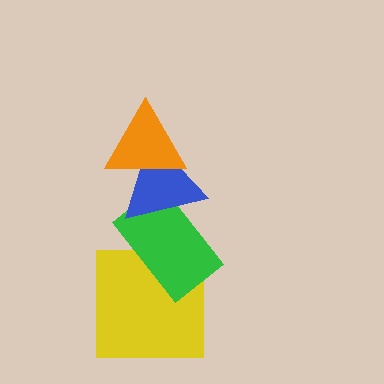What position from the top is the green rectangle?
The green rectangle is 3rd from the top.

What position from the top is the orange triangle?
The orange triangle is 1st from the top.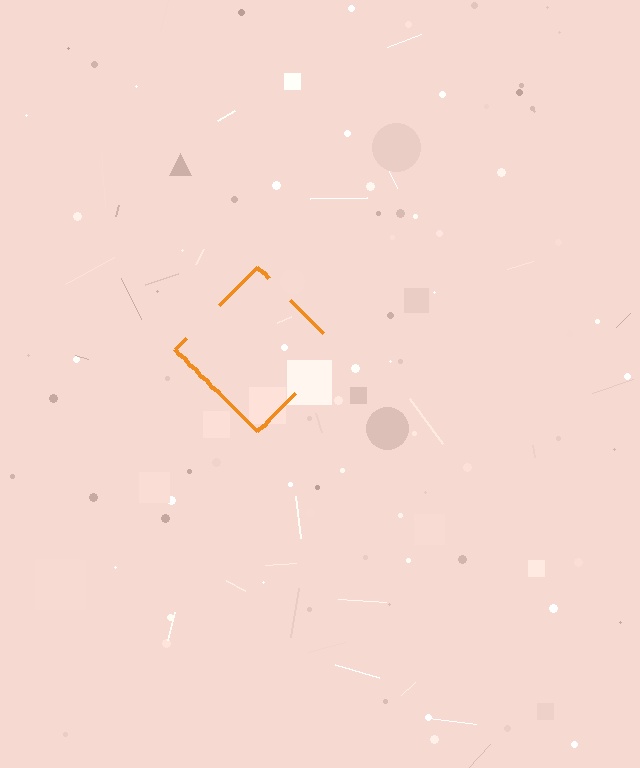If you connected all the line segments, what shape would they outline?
They would outline a diamond.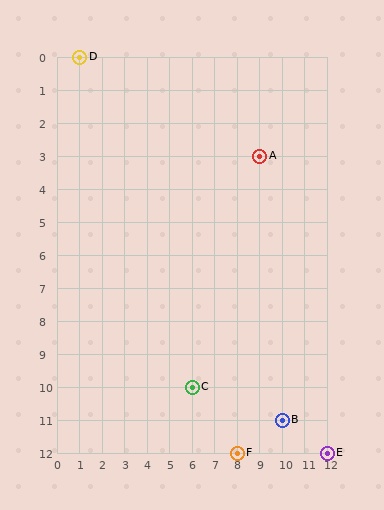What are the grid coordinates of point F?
Point F is at grid coordinates (8, 12).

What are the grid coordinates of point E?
Point E is at grid coordinates (12, 12).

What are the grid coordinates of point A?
Point A is at grid coordinates (9, 3).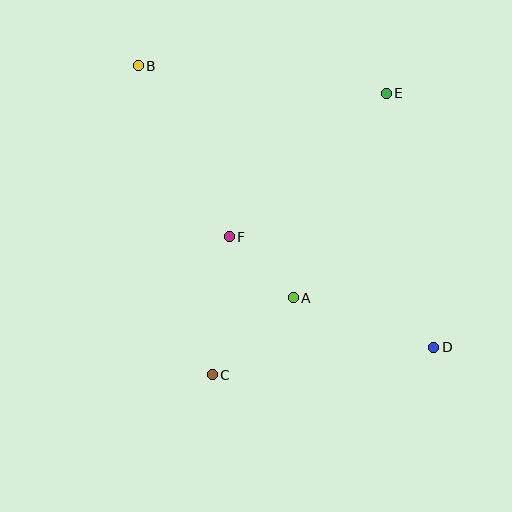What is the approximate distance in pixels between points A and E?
The distance between A and E is approximately 225 pixels.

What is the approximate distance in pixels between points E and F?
The distance between E and F is approximately 213 pixels.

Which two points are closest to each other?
Points A and F are closest to each other.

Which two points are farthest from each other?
Points B and D are farthest from each other.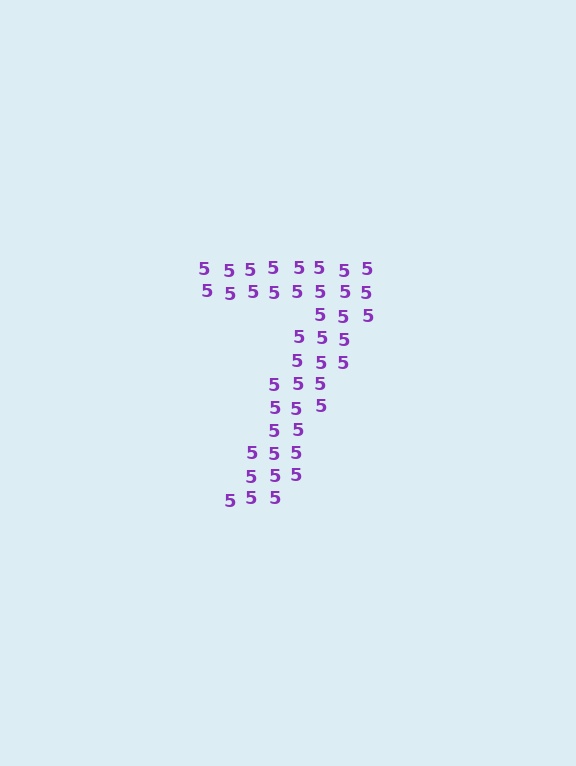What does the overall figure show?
The overall figure shows the digit 7.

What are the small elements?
The small elements are digit 5's.